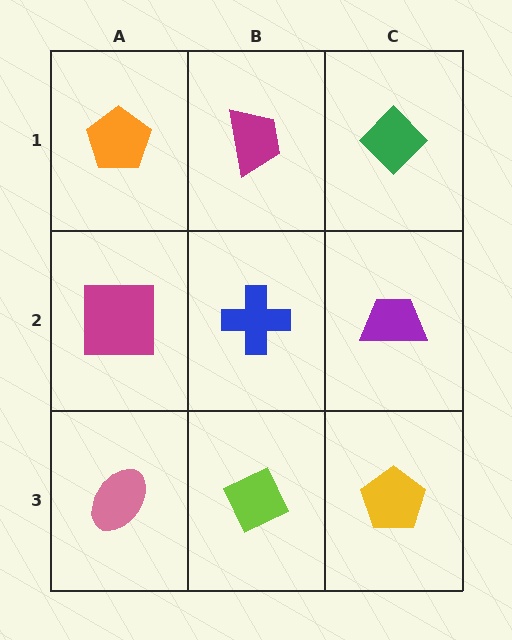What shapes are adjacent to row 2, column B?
A magenta trapezoid (row 1, column B), a lime diamond (row 3, column B), a magenta square (row 2, column A), a purple trapezoid (row 2, column C).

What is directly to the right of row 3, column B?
A yellow pentagon.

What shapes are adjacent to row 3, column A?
A magenta square (row 2, column A), a lime diamond (row 3, column B).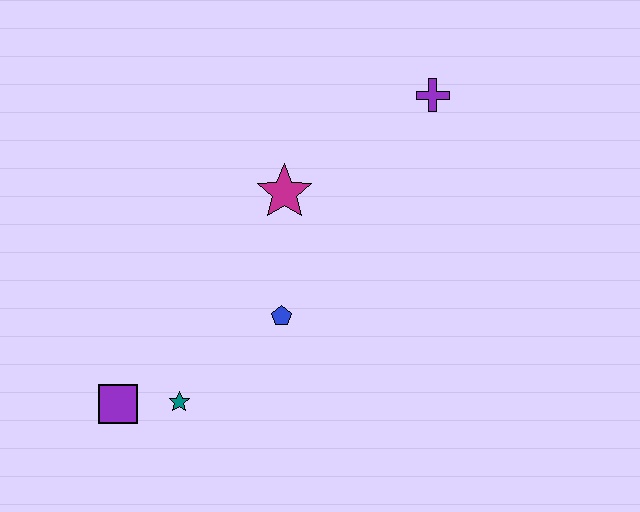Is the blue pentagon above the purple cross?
No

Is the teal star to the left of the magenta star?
Yes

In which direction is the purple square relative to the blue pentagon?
The purple square is to the left of the blue pentagon.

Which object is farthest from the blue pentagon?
The purple cross is farthest from the blue pentagon.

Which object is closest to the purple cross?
The magenta star is closest to the purple cross.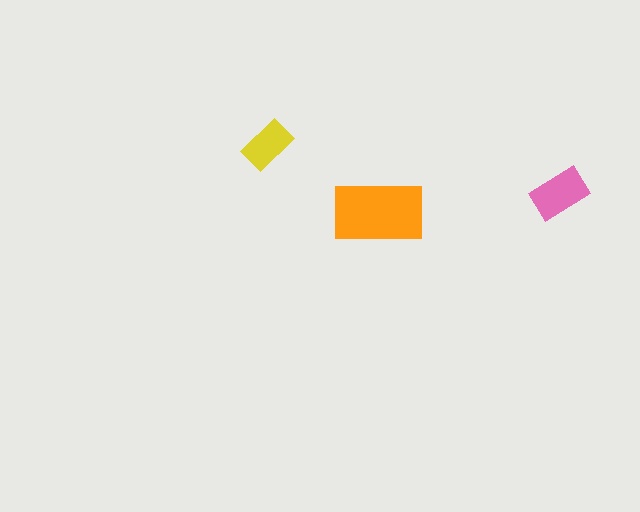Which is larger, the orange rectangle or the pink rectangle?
The orange one.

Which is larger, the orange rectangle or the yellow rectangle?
The orange one.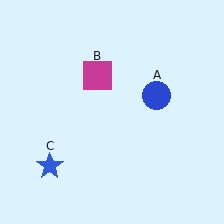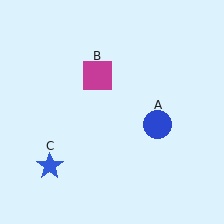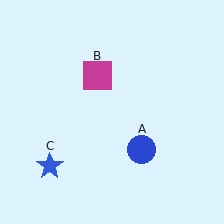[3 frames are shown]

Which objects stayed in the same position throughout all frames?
Magenta square (object B) and blue star (object C) remained stationary.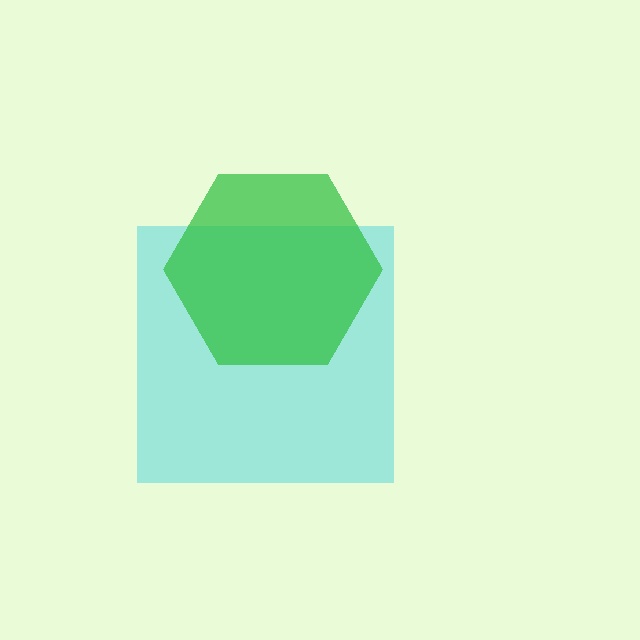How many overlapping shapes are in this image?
There are 2 overlapping shapes in the image.